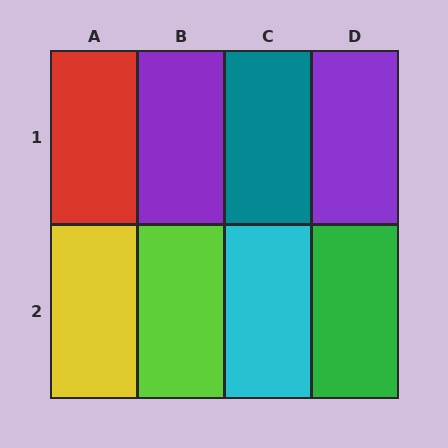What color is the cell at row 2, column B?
Lime.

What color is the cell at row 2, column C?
Cyan.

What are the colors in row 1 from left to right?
Red, purple, teal, purple.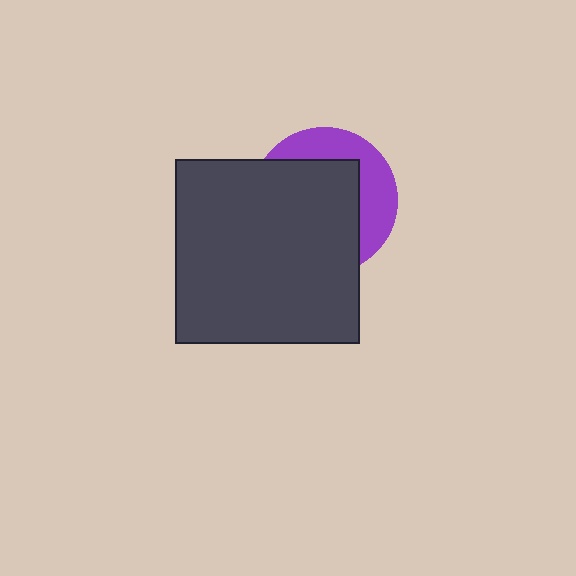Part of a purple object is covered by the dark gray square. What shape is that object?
It is a circle.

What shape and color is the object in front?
The object in front is a dark gray square.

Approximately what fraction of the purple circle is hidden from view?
Roughly 65% of the purple circle is hidden behind the dark gray square.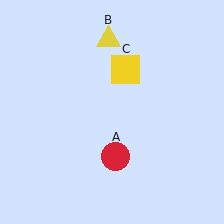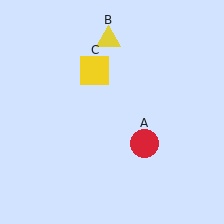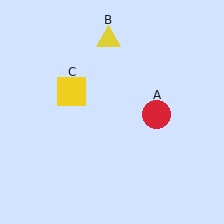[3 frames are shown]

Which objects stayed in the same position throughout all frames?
Yellow triangle (object B) remained stationary.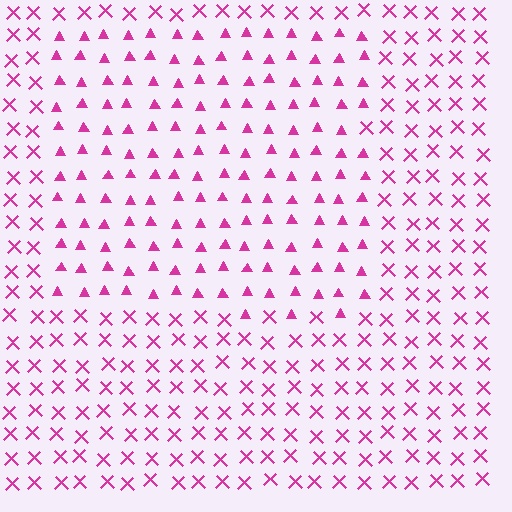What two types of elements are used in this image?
The image uses triangles inside the rectangle region and X marks outside it.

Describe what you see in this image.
The image is filled with small magenta elements arranged in a uniform grid. A rectangle-shaped region contains triangles, while the surrounding area contains X marks. The boundary is defined purely by the change in element shape.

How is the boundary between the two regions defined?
The boundary is defined by a change in element shape: triangles inside vs. X marks outside. All elements share the same color and spacing.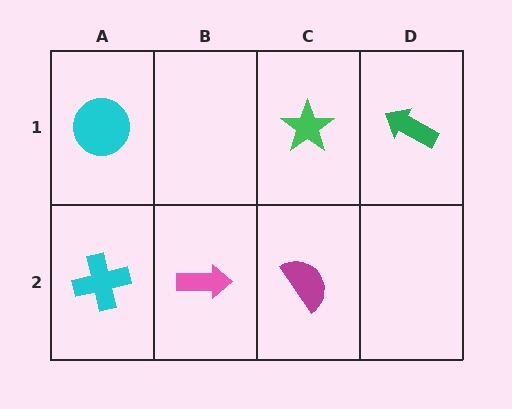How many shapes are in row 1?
3 shapes.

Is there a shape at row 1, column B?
No, that cell is empty.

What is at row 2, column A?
A cyan cross.